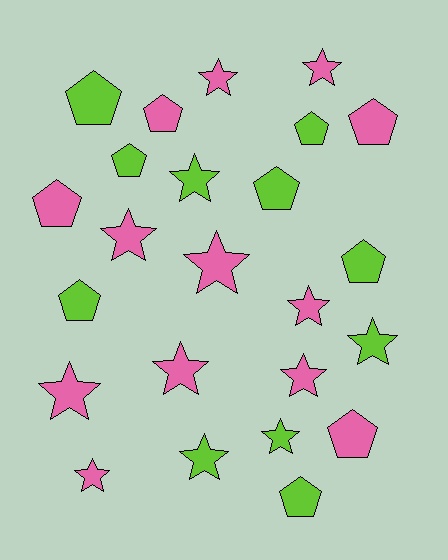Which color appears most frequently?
Pink, with 13 objects.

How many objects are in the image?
There are 24 objects.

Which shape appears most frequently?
Star, with 13 objects.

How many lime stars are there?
There are 4 lime stars.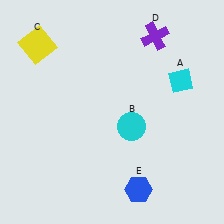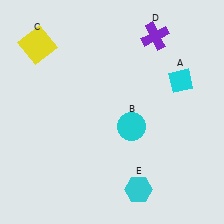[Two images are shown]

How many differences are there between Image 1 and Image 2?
There is 1 difference between the two images.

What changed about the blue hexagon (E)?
In Image 1, E is blue. In Image 2, it changed to cyan.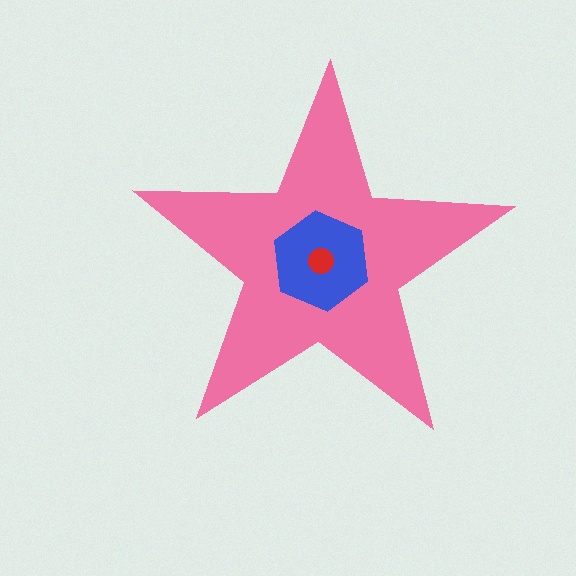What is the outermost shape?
The pink star.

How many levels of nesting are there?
3.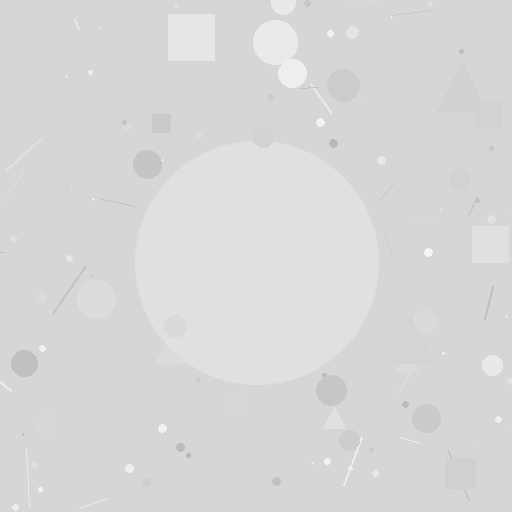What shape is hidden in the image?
A circle is hidden in the image.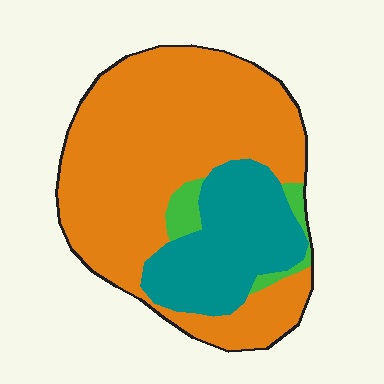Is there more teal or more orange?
Orange.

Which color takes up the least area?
Green, at roughly 5%.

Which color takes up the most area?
Orange, at roughly 70%.